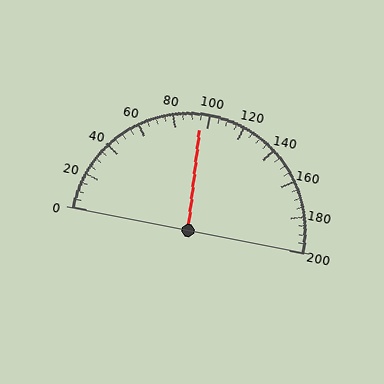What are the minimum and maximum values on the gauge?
The gauge ranges from 0 to 200.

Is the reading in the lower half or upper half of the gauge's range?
The reading is in the lower half of the range (0 to 200).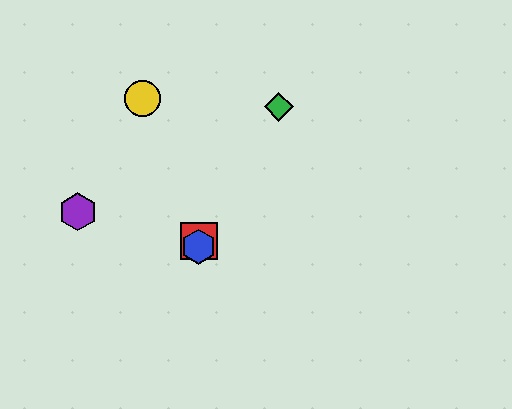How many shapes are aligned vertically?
2 shapes (the red square, the blue hexagon) are aligned vertically.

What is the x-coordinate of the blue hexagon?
The blue hexagon is at x≈199.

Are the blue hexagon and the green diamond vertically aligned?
No, the blue hexagon is at x≈199 and the green diamond is at x≈279.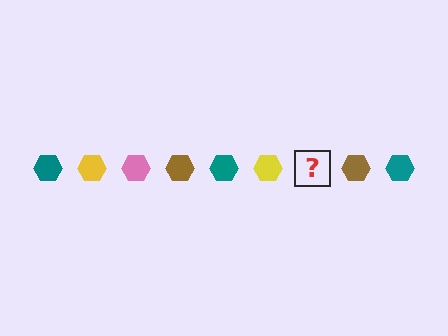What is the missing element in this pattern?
The missing element is a pink hexagon.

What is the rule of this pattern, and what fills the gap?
The rule is that the pattern cycles through teal, yellow, pink, brown hexagons. The gap should be filled with a pink hexagon.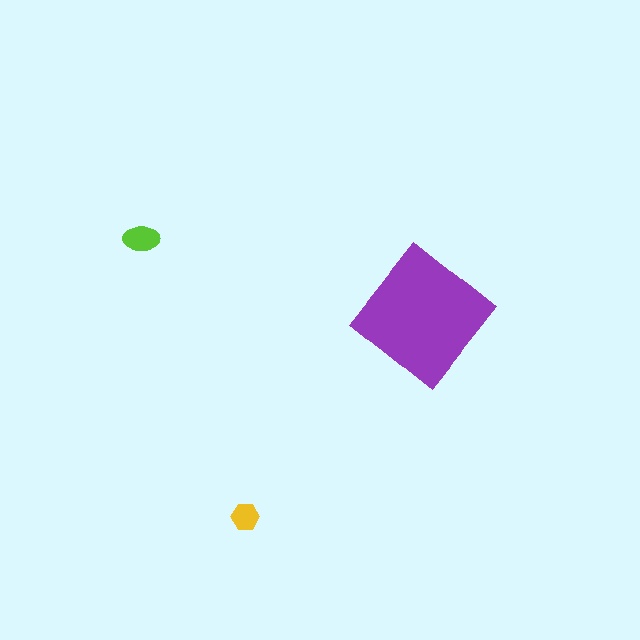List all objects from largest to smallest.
The purple diamond, the lime ellipse, the yellow hexagon.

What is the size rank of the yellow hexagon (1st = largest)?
3rd.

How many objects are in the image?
There are 3 objects in the image.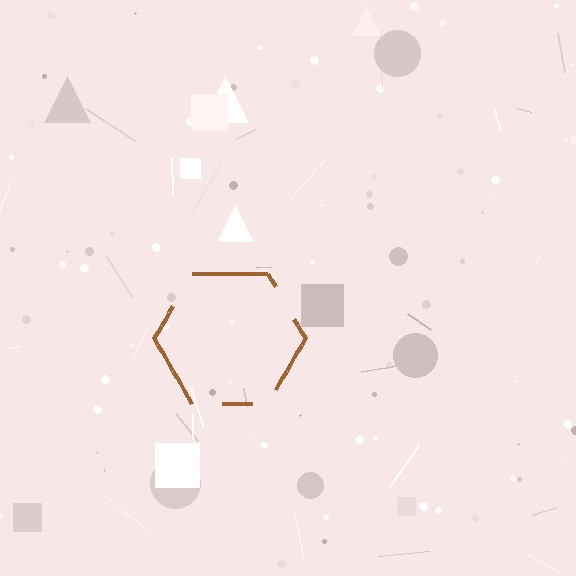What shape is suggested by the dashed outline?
The dashed outline suggests a hexagon.